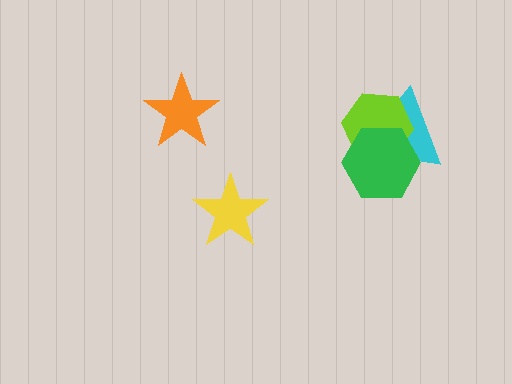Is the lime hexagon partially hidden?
Yes, it is partially covered by another shape.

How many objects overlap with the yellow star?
0 objects overlap with the yellow star.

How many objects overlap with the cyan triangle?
2 objects overlap with the cyan triangle.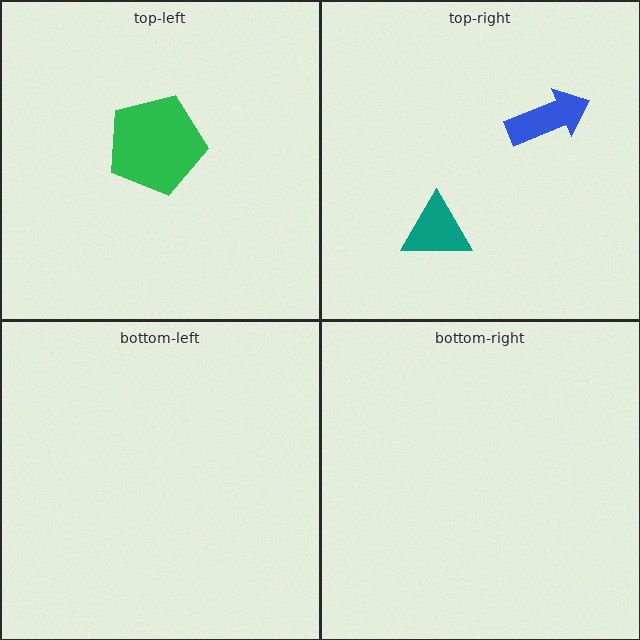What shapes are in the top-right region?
The teal triangle, the blue arrow.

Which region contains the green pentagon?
The top-left region.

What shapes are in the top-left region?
The green pentagon.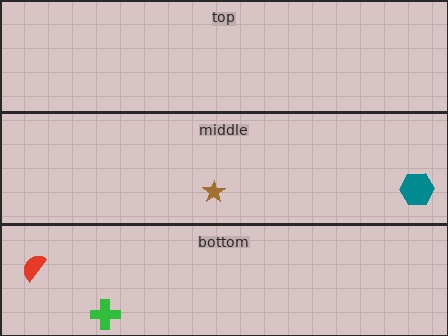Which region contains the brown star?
The middle region.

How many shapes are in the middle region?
2.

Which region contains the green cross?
The bottom region.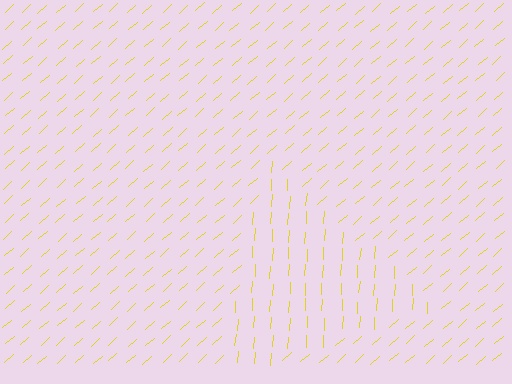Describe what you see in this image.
The image is filled with small yellow line segments. A triangle region in the image has lines oriented differently from the surrounding lines, creating a visible texture boundary.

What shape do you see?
I see a triangle.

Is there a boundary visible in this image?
Yes, there is a texture boundary formed by a change in line orientation.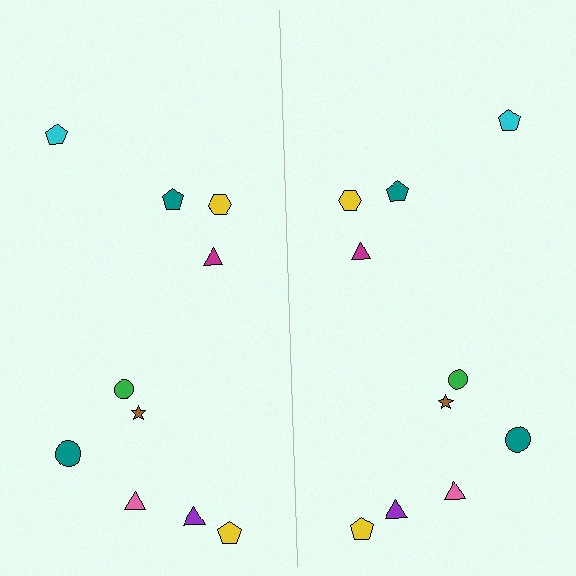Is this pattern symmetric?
Yes, this pattern has bilateral (reflection) symmetry.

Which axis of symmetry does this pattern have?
The pattern has a vertical axis of symmetry running through the center of the image.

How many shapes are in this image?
There are 20 shapes in this image.